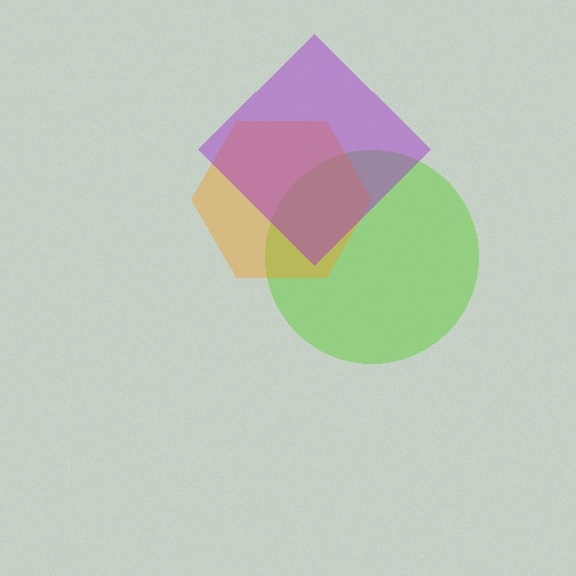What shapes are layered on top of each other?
The layered shapes are: a lime circle, an orange hexagon, a purple diamond.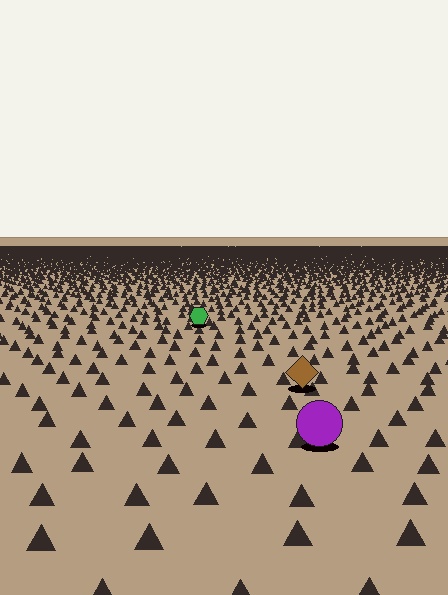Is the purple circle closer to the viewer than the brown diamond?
Yes. The purple circle is closer — you can tell from the texture gradient: the ground texture is coarser near it.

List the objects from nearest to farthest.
From nearest to farthest: the purple circle, the brown diamond, the green hexagon.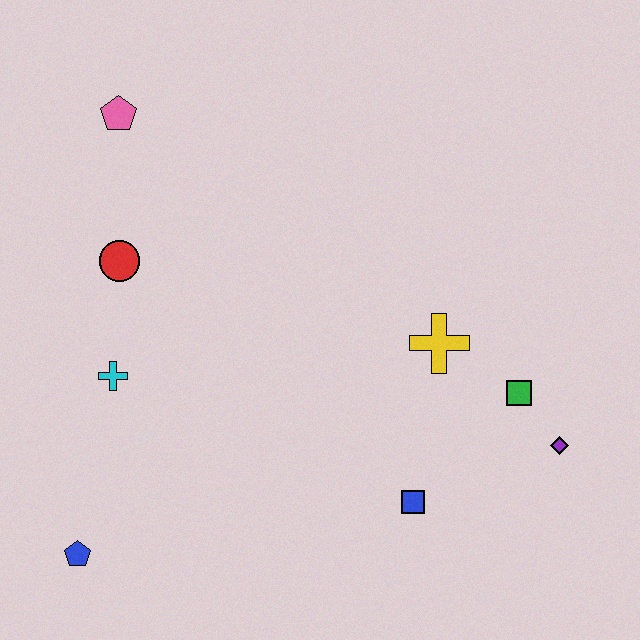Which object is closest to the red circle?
The cyan cross is closest to the red circle.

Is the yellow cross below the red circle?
Yes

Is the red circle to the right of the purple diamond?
No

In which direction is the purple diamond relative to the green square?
The purple diamond is below the green square.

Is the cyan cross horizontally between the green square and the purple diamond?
No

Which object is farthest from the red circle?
The purple diamond is farthest from the red circle.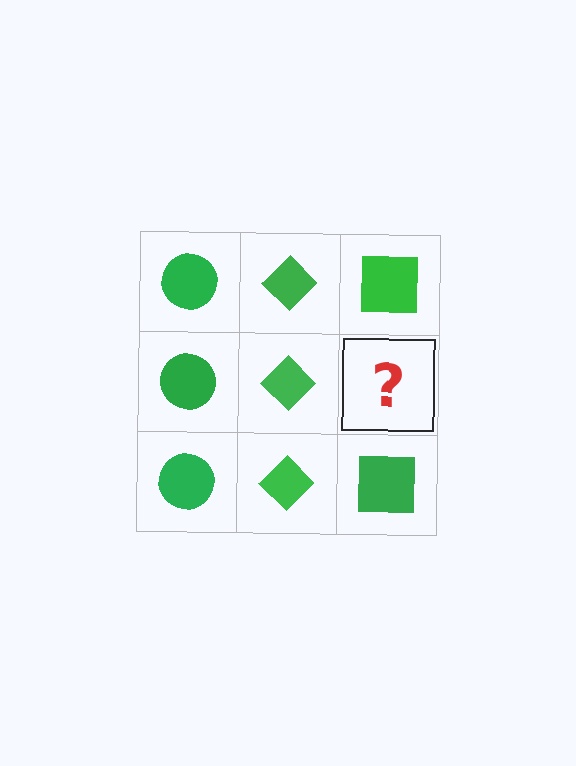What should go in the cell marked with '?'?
The missing cell should contain a green square.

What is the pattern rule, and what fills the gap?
The rule is that each column has a consistent shape. The gap should be filled with a green square.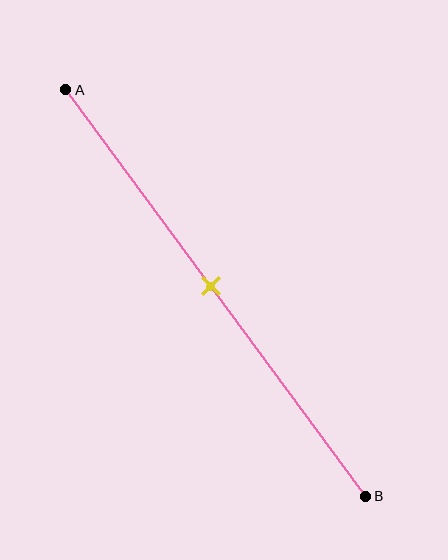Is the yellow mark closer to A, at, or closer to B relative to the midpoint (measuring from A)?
The yellow mark is approximately at the midpoint of segment AB.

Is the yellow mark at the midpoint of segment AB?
Yes, the mark is approximately at the midpoint.